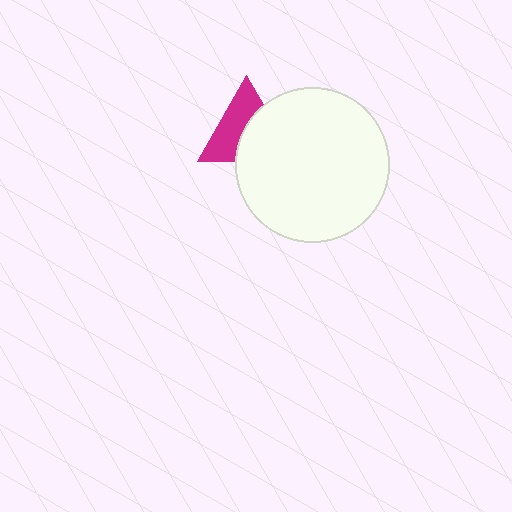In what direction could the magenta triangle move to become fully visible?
The magenta triangle could move toward the upper-left. That would shift it out from behind the white circle entirely.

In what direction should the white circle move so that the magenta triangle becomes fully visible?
The white circle should move toward the lower-right. That is the shortest direction to clear the overlap and leave the magenta triangle fully visible.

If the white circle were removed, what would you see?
You would see the complete magenta triangle.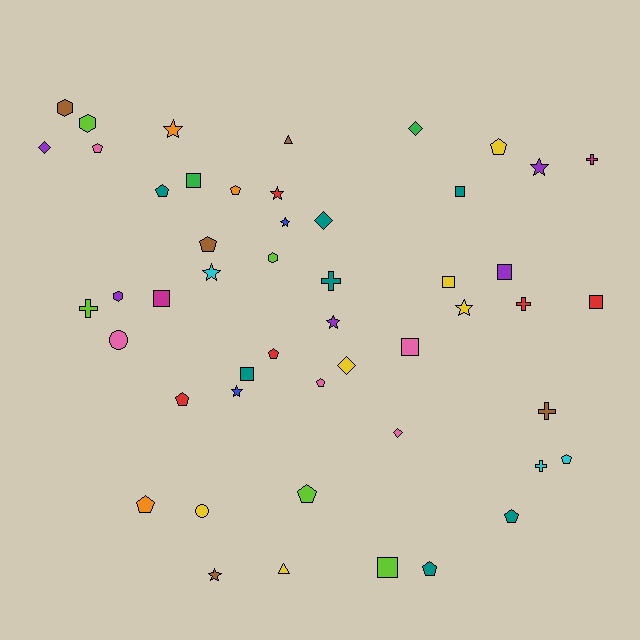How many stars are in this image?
There are 9 stars.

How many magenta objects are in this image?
There are 2 magenta objects.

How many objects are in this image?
There are 50 objects.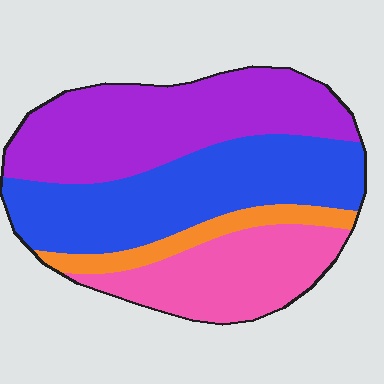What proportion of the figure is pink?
Pink covers around 20% of the figure.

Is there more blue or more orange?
Blue.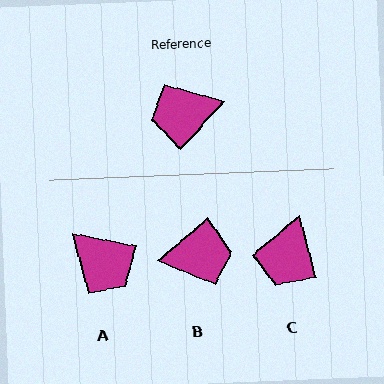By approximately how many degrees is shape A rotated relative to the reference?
Approximately 121 degrees counter-clockwise.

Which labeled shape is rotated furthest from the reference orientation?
B, about 172 degrees away.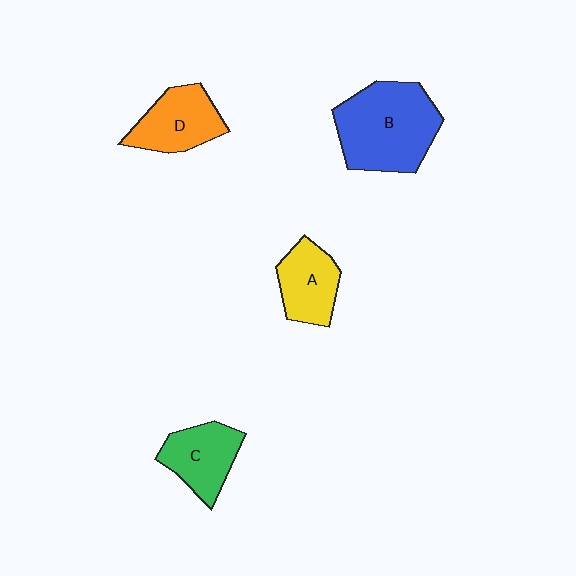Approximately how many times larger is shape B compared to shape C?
Approximately 1.8 times.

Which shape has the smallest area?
Shape A (yellow).